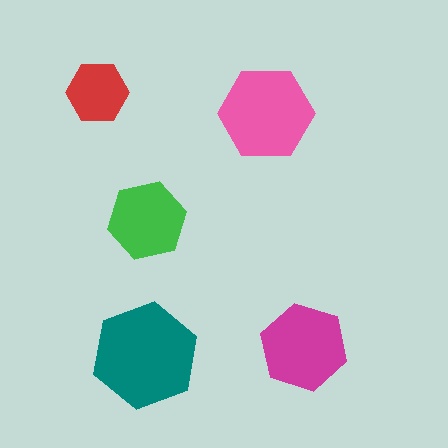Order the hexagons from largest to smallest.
the teal one, the pink one, the magenta one, the green one, the red one.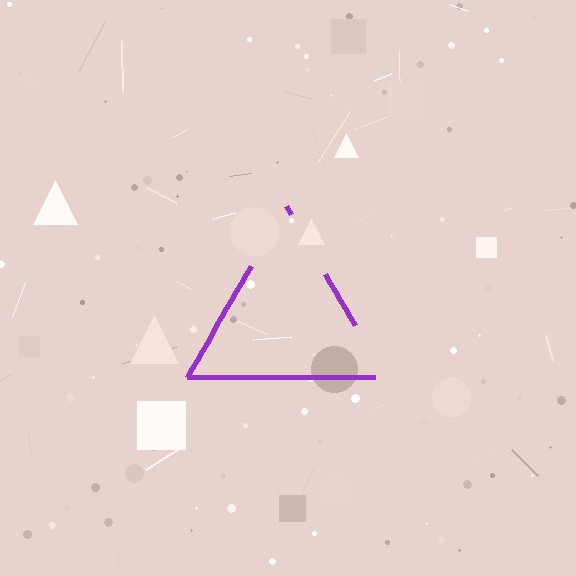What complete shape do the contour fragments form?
The contour fragments form a triangle.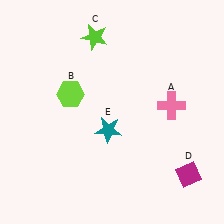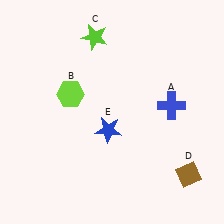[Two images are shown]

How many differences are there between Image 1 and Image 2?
There are 3 differences between the two images.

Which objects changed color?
A changed from pink to blue. D changed from magenta to brown. E changed from teal to blue.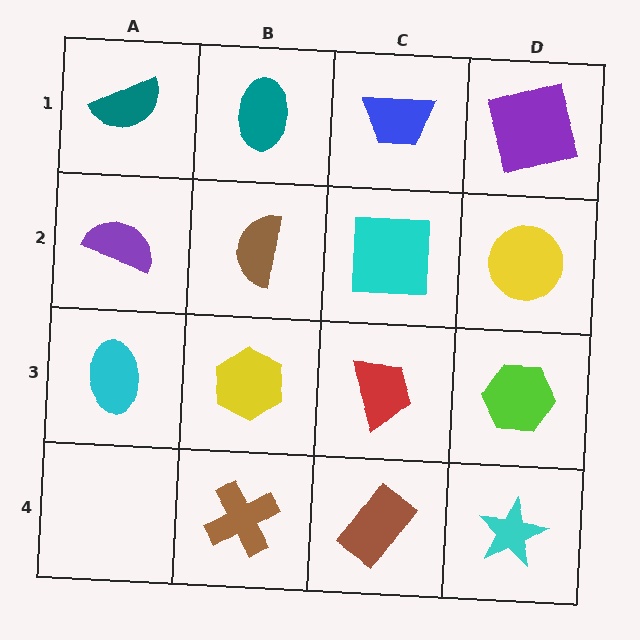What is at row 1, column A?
A teal semicircle.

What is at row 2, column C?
A cyan square.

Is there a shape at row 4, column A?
No, that cell is empty.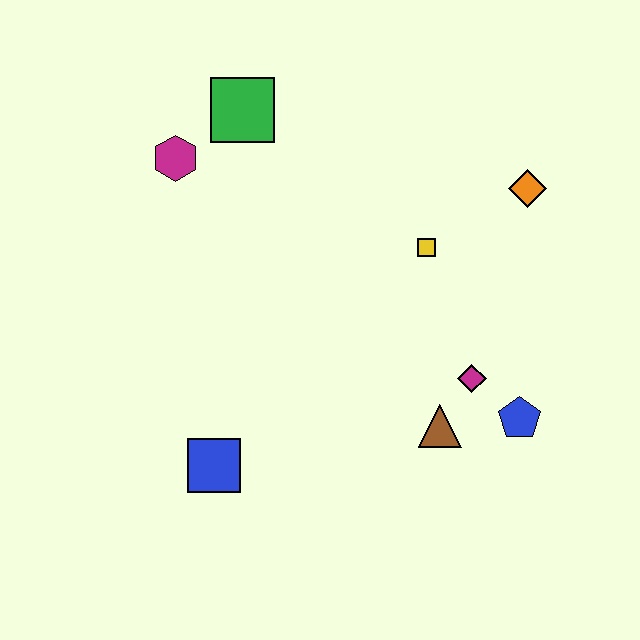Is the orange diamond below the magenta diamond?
No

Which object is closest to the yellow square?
The orange diamond is closest to the yellow square.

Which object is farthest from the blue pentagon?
The magenta hexagon is farthest from the blue pentagon.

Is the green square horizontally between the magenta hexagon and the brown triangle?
Yes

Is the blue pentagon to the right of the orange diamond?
No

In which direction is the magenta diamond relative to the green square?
The magenta diamond is below the green square.